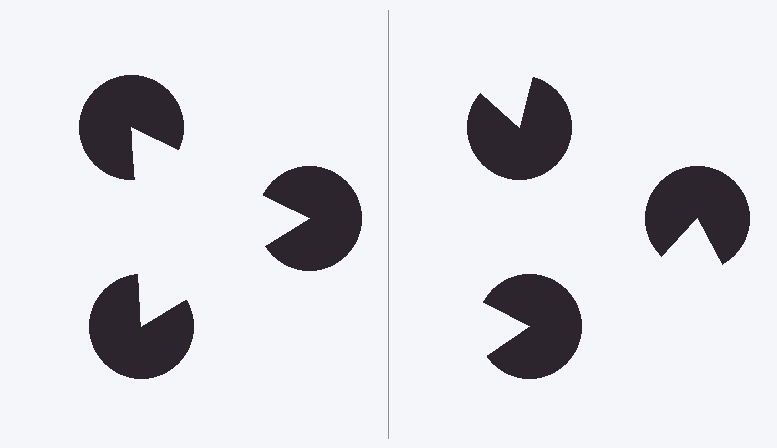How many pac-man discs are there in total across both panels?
6 — 3 on each side.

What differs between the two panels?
The pac-man discs are positioned identically on both sides; only the wedge orientations differ. On the left they align to a triangle; on the right they are misaligned.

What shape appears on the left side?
An illusory triangle.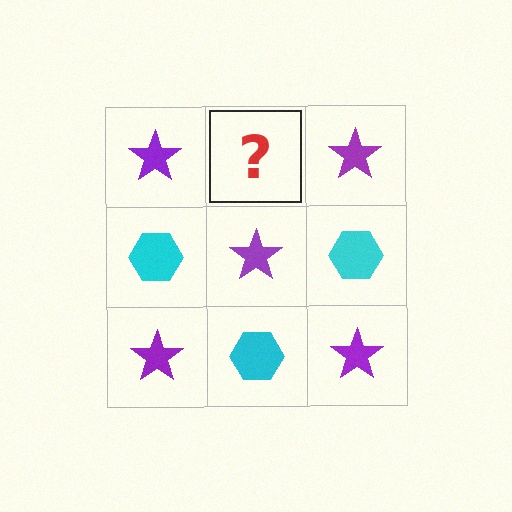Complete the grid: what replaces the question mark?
The question mark should be replaced with a cyan hexagon.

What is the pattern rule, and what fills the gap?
The rule is that it alternates purple star and cyan hexagon in a checkerboard pattern. The gap should be filled with a cyan hexagon.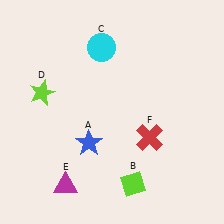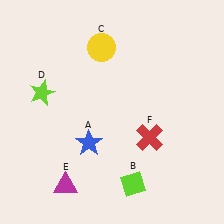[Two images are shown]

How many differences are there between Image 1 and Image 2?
There is 1 difference between the two images.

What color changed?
The circle (C) changed from cyan in Image 1 to yellow in Image 2.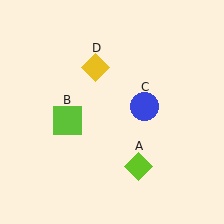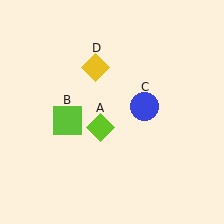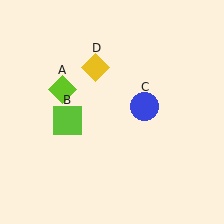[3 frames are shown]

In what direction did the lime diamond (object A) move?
The lime diamond (object A) moved up and to the left.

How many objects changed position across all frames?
1 object changed position: lime diamond (object A).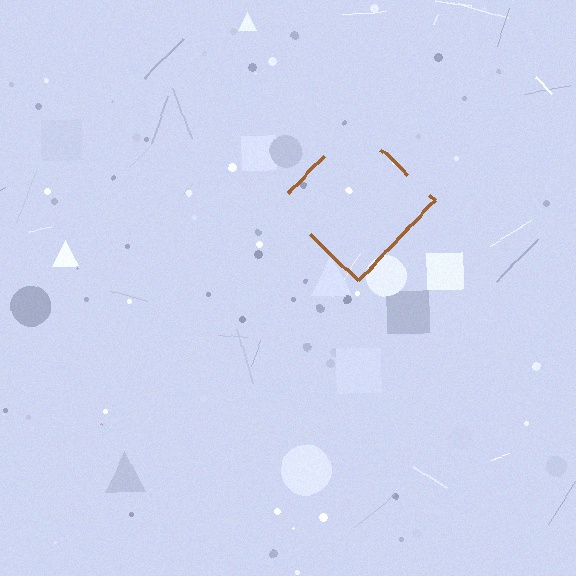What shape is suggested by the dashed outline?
The dashed outline suggests a diamond.